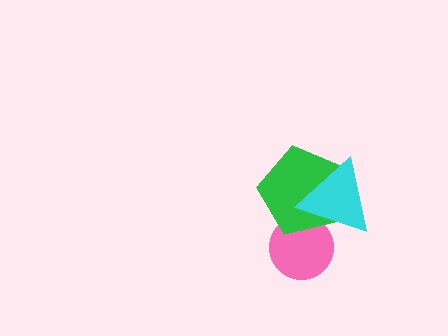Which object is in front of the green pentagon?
The cyan triangle is in front of the green pentagon.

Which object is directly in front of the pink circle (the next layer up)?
The green pentagon is directly in front of the pink circle.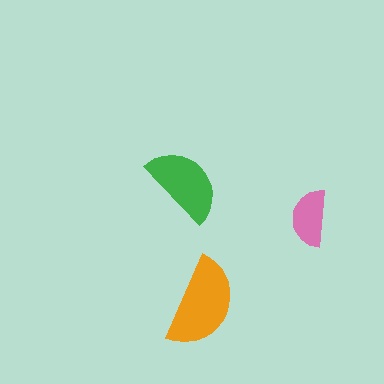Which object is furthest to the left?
The green semicircle is leftmost.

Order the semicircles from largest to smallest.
the orange one, the green one, the pink one.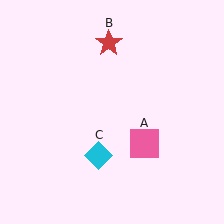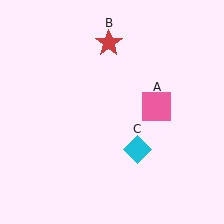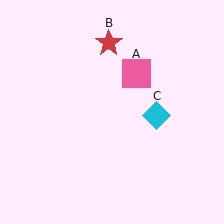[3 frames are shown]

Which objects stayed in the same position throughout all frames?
Red star (object B) remained stationary.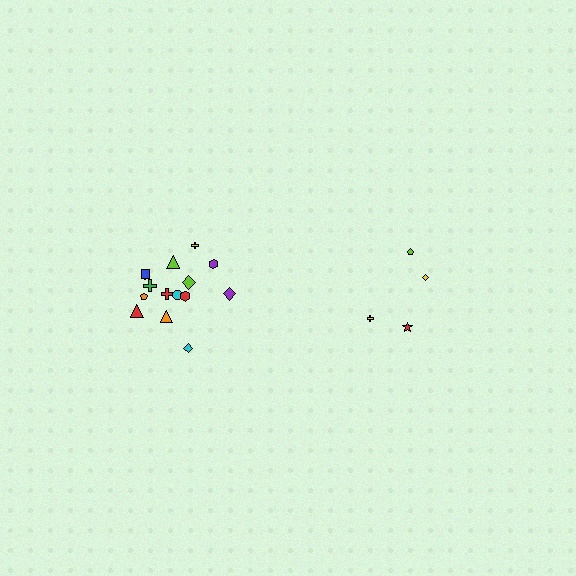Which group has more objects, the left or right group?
The left group.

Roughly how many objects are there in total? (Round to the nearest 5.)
Roughly 20 objects in total.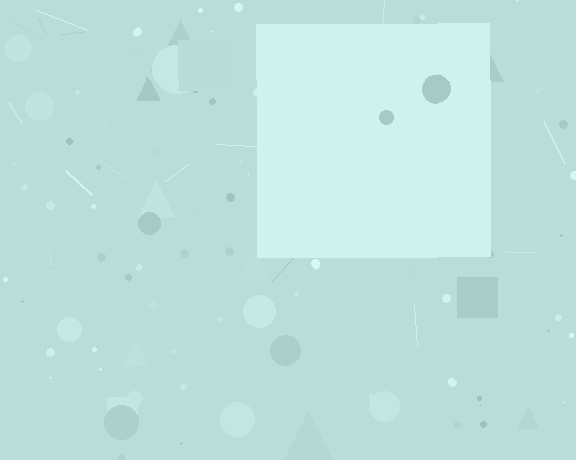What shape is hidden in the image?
A square is hidden in the image.